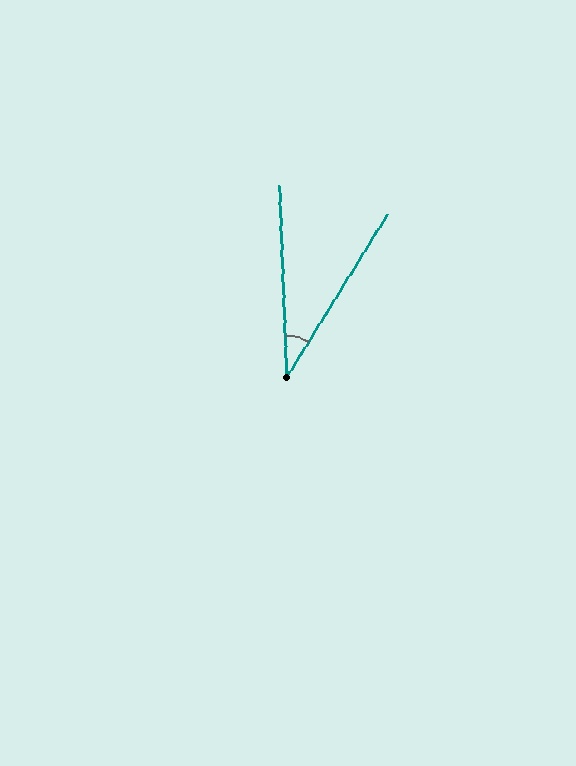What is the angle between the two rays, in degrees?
Approximately 34 degrees.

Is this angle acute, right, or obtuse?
It is acute.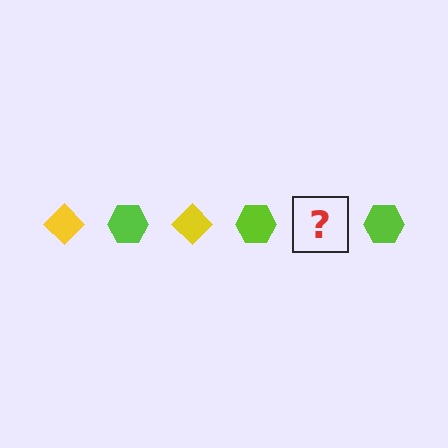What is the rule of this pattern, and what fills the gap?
The rule is that the pattern alternates between yellow diamond and lime hexagon. The gap should be filled with a yellow diamond.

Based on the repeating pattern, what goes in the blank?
The blank should be a yellow diamond.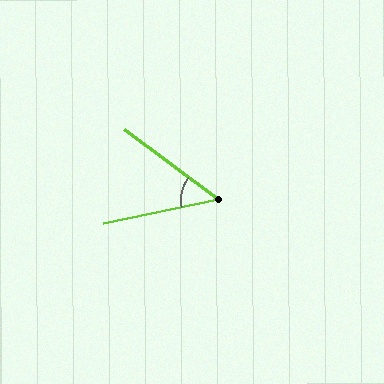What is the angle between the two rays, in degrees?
Approximately 49 degrees.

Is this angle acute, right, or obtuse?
It is acute.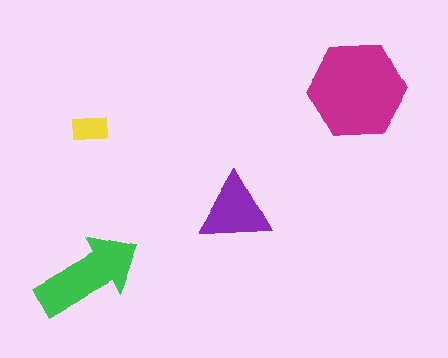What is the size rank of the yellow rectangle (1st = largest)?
4th.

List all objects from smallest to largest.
The yellow rectangle, the purple triangle, the green arrow, the magenta hexagon.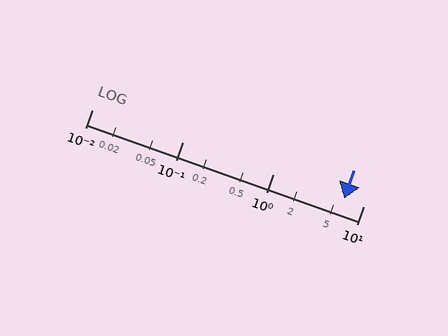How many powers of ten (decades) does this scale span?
The scale spans 3 decades, from 0.01 to 10.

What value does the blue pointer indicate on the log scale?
The pointer indicates approximately 6.1.